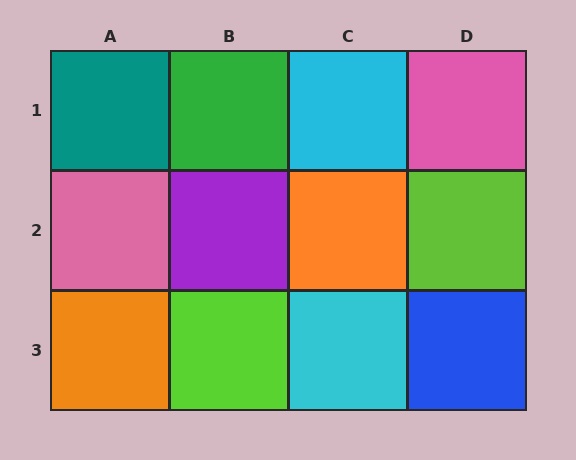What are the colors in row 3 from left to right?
Orange, lime, cyan, blue.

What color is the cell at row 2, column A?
Pink.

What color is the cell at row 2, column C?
Orange.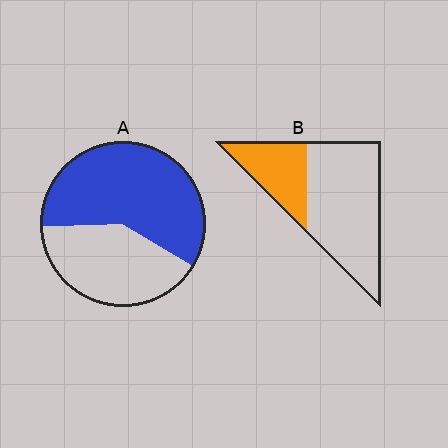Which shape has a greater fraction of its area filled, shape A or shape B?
Shape A.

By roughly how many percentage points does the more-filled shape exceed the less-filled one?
By roughly 30 percentage points (A over B).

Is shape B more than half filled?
No.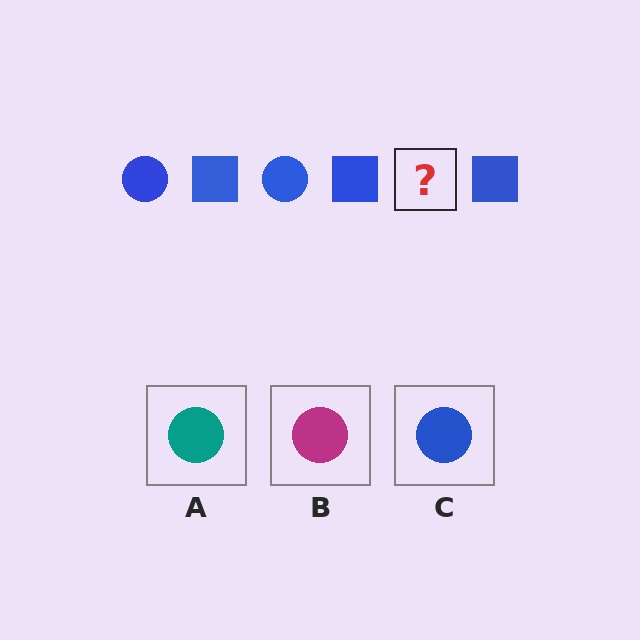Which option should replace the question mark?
Option C.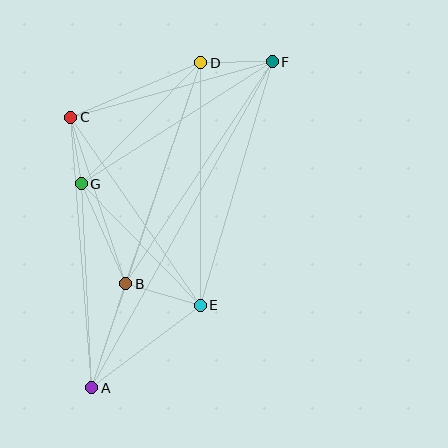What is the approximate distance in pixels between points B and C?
The distance between B and C is approximately 176 pixels.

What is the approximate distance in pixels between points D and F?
The distance between D and F is approximately 72 pixels.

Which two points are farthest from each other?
Points A and F are farthest from each other.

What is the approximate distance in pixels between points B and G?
The distance between B and G is approximately 110 pixels.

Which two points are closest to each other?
Points C and G are closest to each other.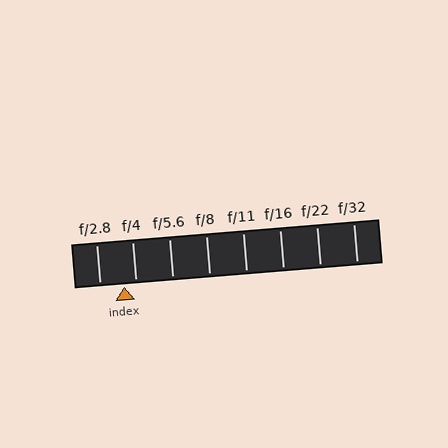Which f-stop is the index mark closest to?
The index mark is closest to f/4.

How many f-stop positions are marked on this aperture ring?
There are 8 f-stop positions marked.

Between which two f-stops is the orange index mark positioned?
The index mark is between f/2.8 and f/4.